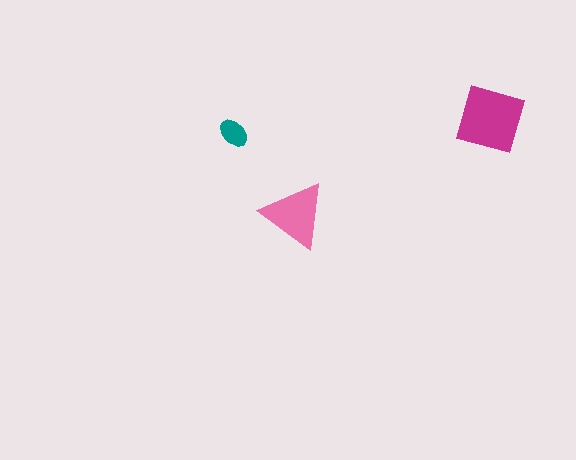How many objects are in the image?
There are 3 objects in the image.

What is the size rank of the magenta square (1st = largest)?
1st.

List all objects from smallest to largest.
The teal ellipse, the pink triangle, the magenta square.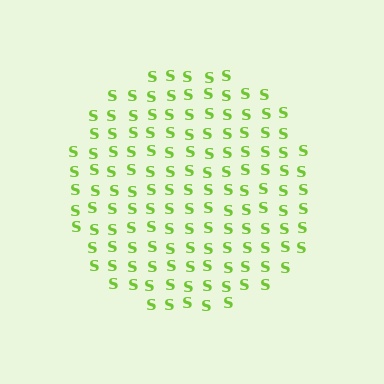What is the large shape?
The large shape is a circle.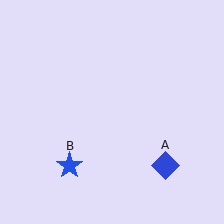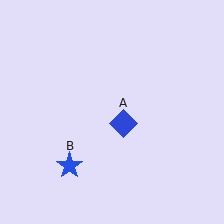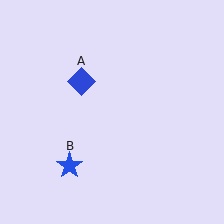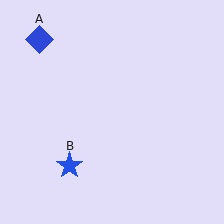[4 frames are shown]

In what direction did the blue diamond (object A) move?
The blue diamond (object A) moved up and to the left.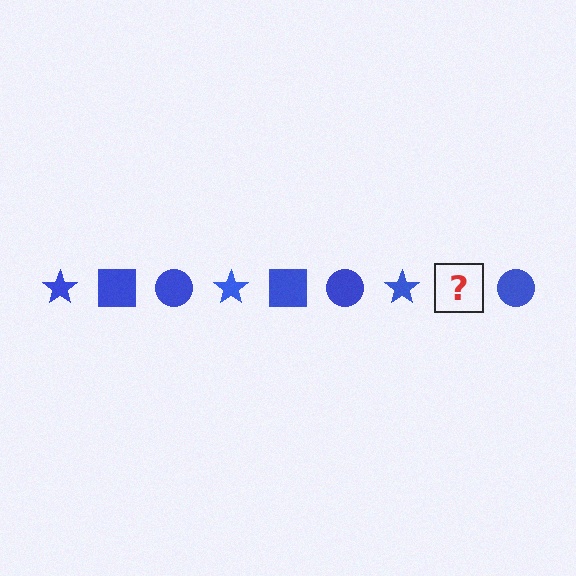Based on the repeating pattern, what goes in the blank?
The blank should be a blue square.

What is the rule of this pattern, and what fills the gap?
The rule is that the pattern cycles through star, square, circle shapes in blue. The gap should be filled with a blue square.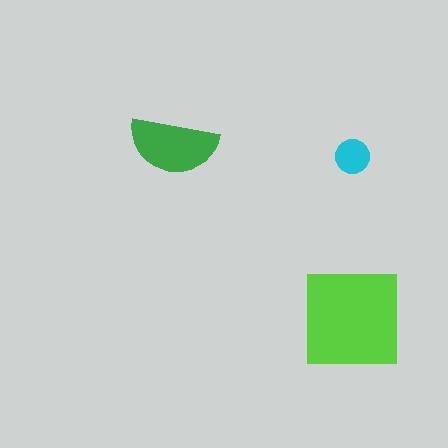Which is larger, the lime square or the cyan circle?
The lime square.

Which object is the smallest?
The cyan circle.